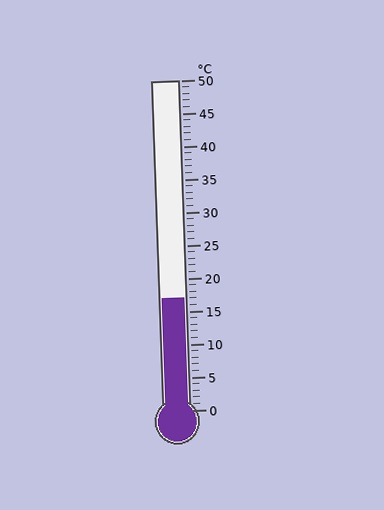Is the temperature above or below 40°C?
The temperature is below 40°C.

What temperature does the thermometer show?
The thermometer shows approximately 17°C.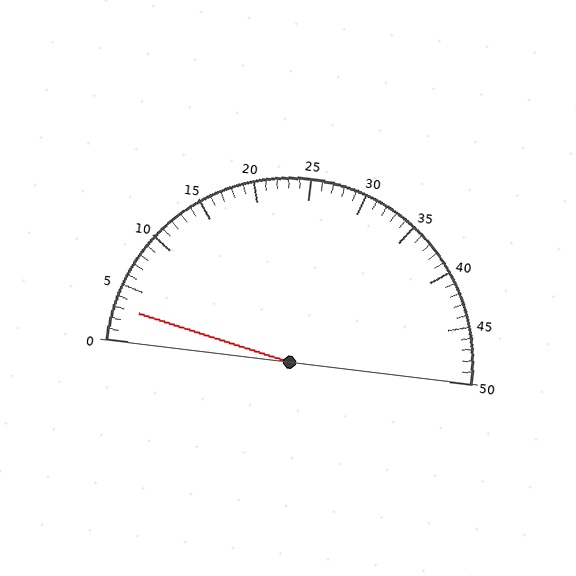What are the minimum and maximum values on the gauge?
The gauge ranges from 0 to 50.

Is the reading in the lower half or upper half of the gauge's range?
The reading is in the lower half of the range (0 to 50).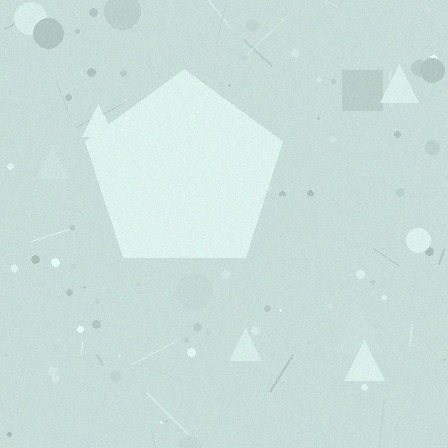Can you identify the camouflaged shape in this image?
The camouflaged shape is a pentagon.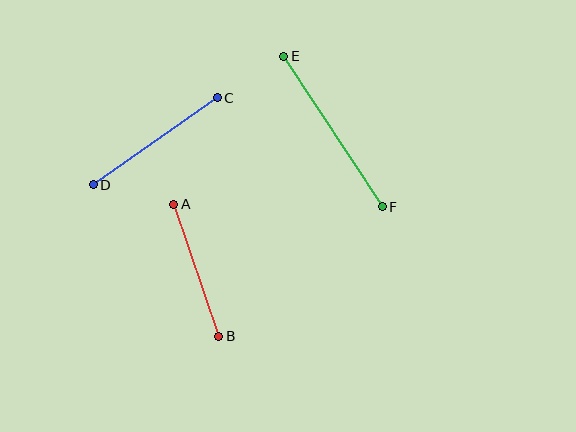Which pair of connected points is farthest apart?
Points E and F are farthest apart.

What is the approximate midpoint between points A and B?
The midpoint is at approximately (196, 270) pixels.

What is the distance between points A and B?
The distance is approximately 139 pixels.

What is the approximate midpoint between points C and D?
The midpoint is at approximately (155, 141) pixels.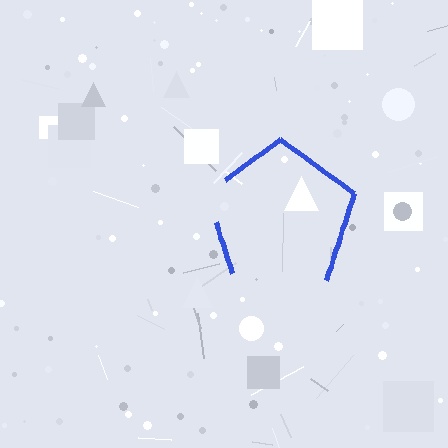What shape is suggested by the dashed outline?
The dashed outline suggests a pentagon.